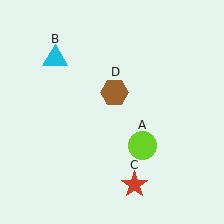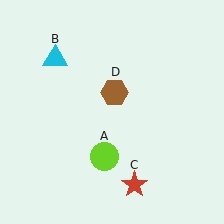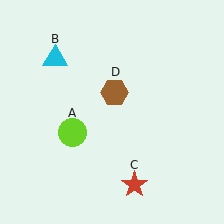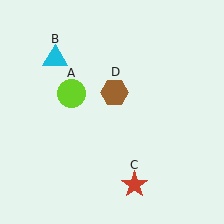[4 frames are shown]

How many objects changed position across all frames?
1 object changed position: lime circle (object A).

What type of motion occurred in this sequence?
The lime circle (object A) rotated clockwise around the center of the scene.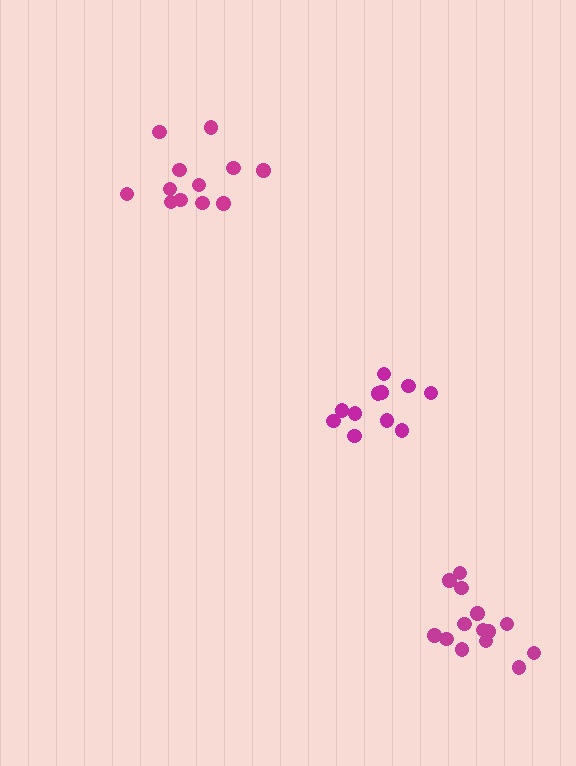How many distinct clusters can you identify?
There are 3 distinct clusters.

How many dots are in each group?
Group 1: 14 dots, Group 2: 12 dots, Group 3: 11 dots (37 total).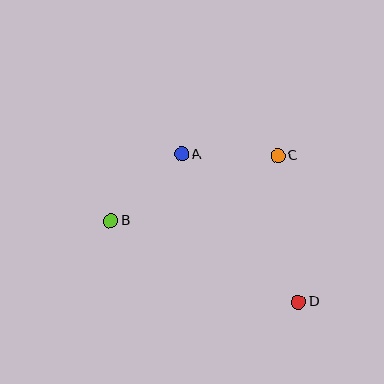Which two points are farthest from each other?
Points B and D are farthest from each other.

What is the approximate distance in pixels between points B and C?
The distance between B and C is approximately 179 pixels.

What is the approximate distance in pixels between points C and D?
The distance between C and D is approximately 148 pixels.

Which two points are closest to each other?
Points A and C are closest to each other.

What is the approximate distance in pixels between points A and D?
The distance between A and D is approximately 188 pixels.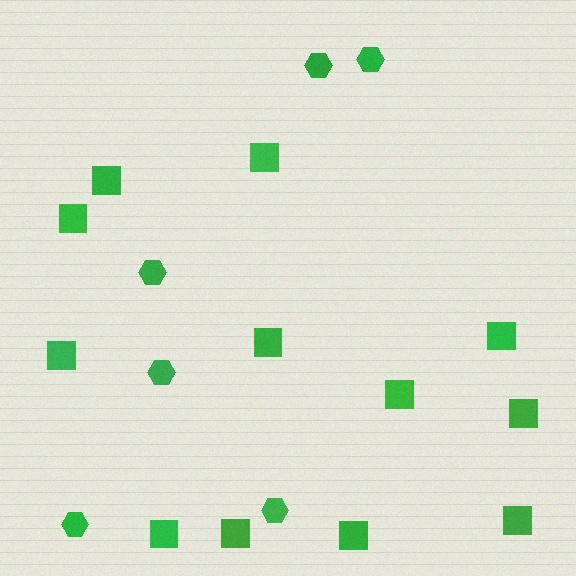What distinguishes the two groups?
There are 2 groups: one group of hexagons (6) and one group of squares (12).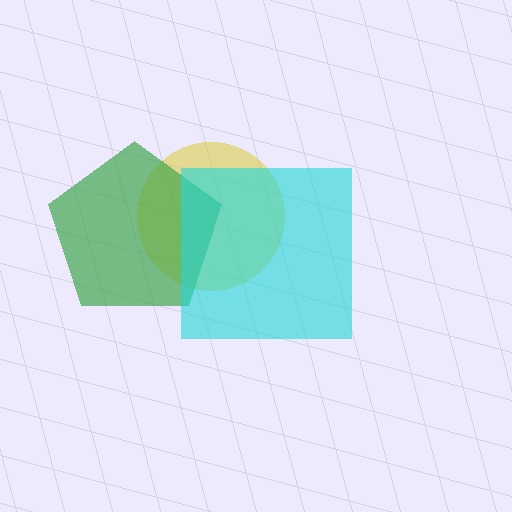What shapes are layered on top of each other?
The layered shapes are: a yellow circle, a green pentagon, a cyan square.